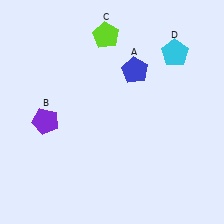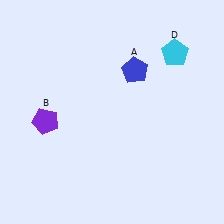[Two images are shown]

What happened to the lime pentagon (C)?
The lime pentagon (C) was removed in Image 2. It was in the top-left area of Image 1.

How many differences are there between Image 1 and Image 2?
There is 1 difference between the two images.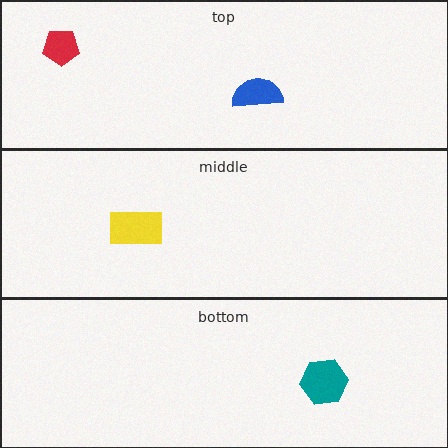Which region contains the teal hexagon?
The bottom region.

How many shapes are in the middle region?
1.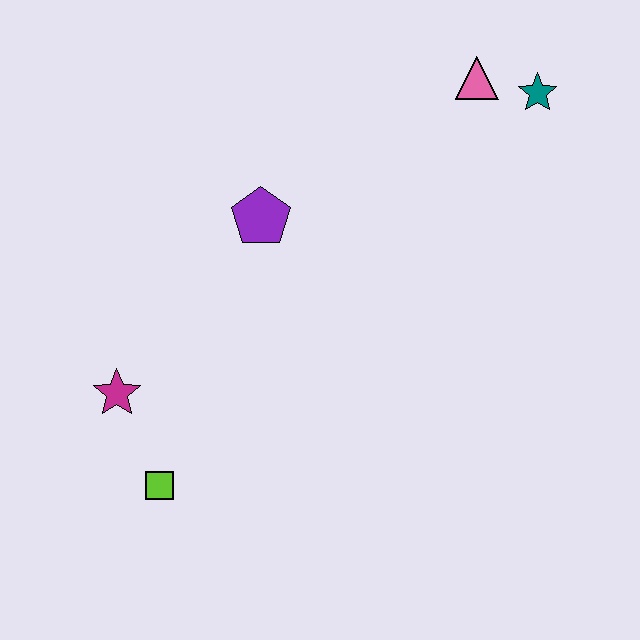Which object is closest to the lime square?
The magenta star is closest to the lime square.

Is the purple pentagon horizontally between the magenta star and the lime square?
No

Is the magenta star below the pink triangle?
Yes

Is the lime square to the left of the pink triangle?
Yes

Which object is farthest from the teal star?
The lime square is farthest from the teal star.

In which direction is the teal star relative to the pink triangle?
The teal star is to the right of the pink triangle.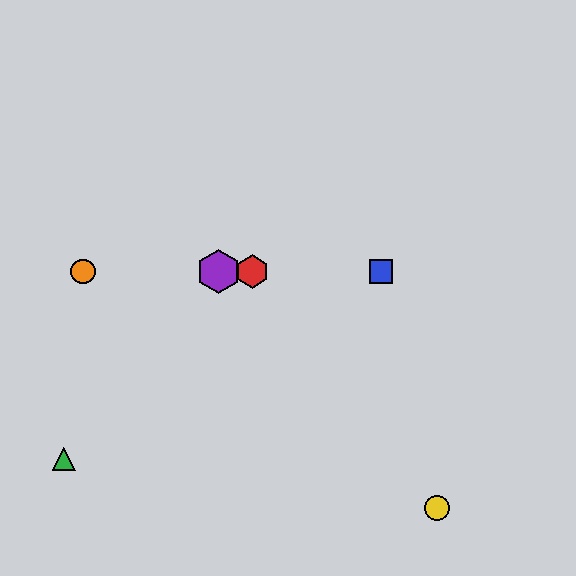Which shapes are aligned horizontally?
The red hexagon, the blue square, the purple hexagon, the orange circle are aligned horizontally.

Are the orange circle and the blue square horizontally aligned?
Yes, both are at y≈271.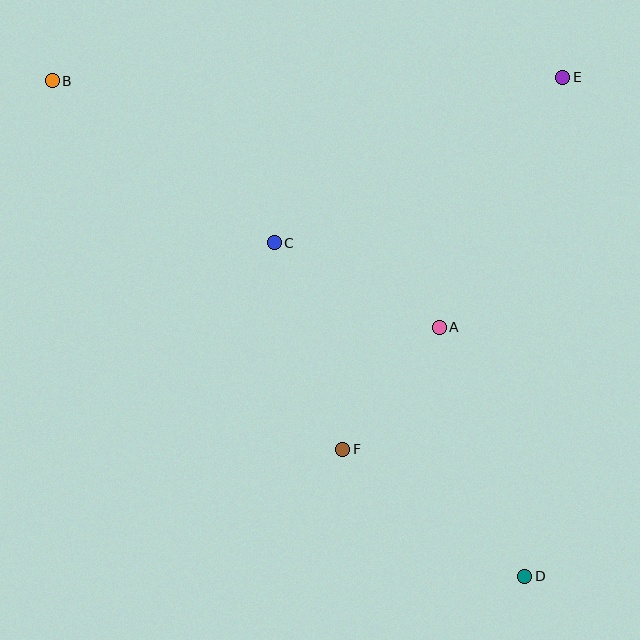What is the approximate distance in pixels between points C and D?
The distance between C and D is approximately 417 pixels.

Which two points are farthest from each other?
Points B and D are farthest from each other.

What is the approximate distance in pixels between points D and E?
The distance between D and E is approximately 500 pixels.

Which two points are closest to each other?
Points A and F are closest to each other.